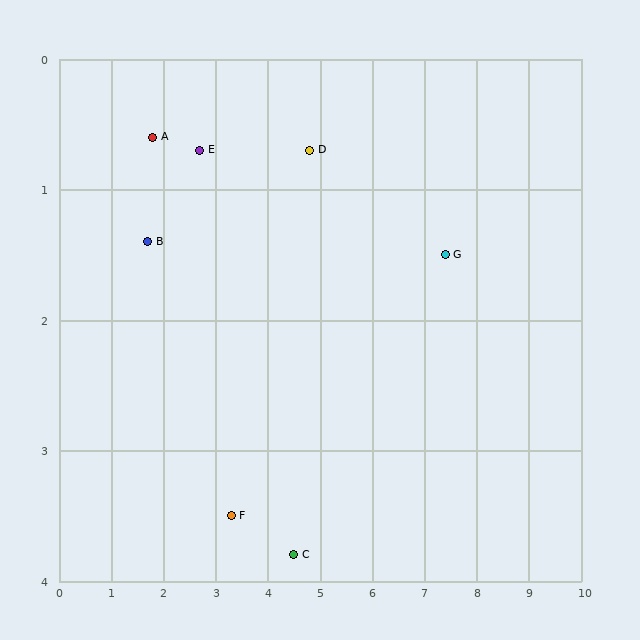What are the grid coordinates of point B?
Point B is at approximately (1.7, 1.4).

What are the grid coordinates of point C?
Point C is at approximately (4.5, 3.8).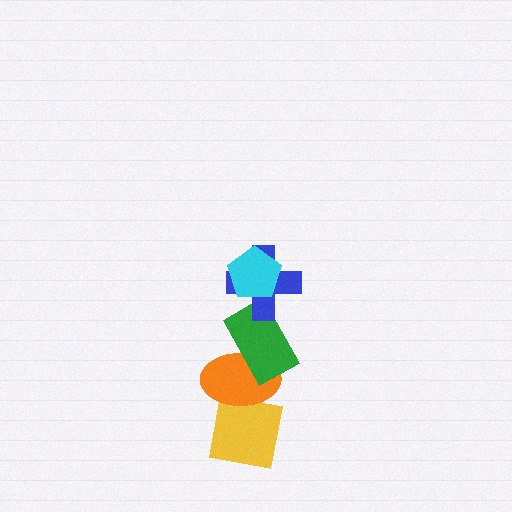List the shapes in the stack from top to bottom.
From top to bottom: the cyan pentagon, the blue cross, the green rectangle, the orange ellipse, the yellow square.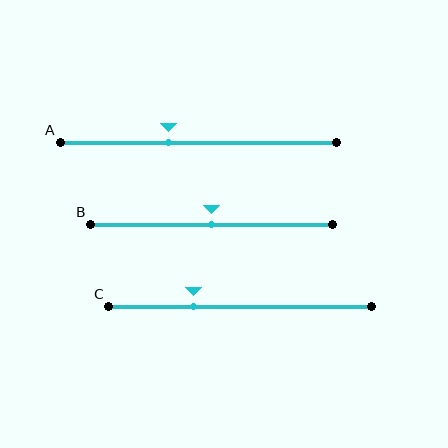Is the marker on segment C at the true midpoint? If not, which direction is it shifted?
No, the marker on segment C is shifted to the left by about 18% of the segment length.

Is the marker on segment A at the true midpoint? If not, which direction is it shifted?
No, the marker on segment A is shifted to the left by about 11% of the segment length.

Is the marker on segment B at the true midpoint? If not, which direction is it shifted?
Yes, the marker on segment B is at the true midpoint.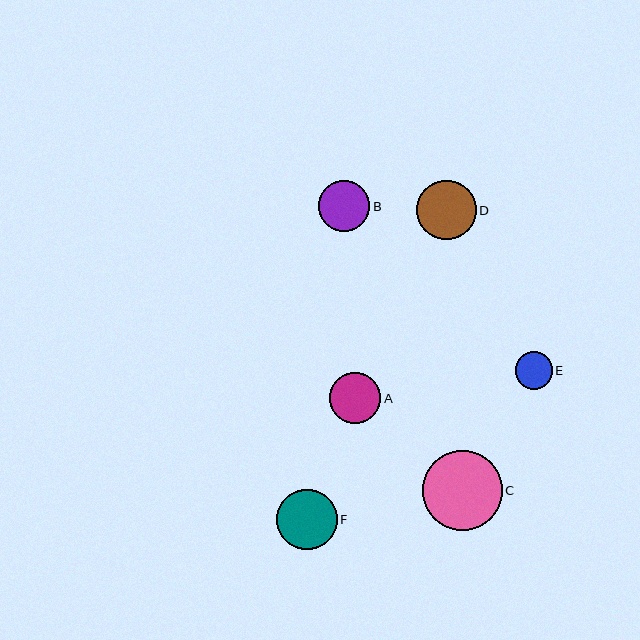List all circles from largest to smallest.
From largest to smallest: C, F, D, A, B, E.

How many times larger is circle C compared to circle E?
Circle C is approximately 2.1 times the size of circle E.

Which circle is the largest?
Circle C is the largest with a size of approximately 80 pixels.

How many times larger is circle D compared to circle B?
Circle D is approximately 1.2 times the size of circle B.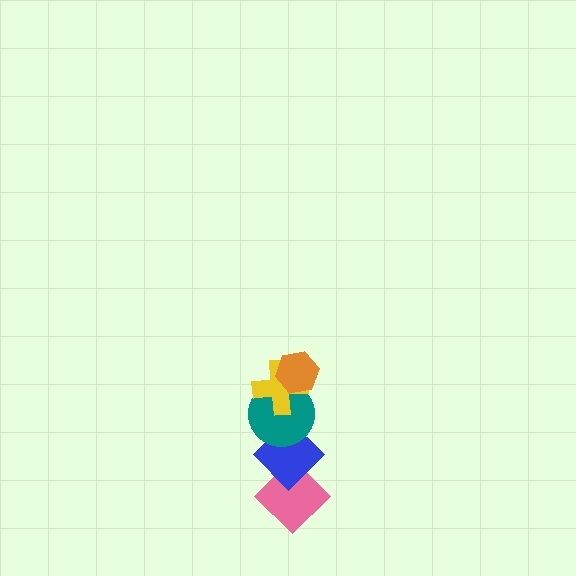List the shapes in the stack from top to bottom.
From top to bottom: the orange hexagon, the yellow cross, the teal circle, the blue diamond, the pink diamond.